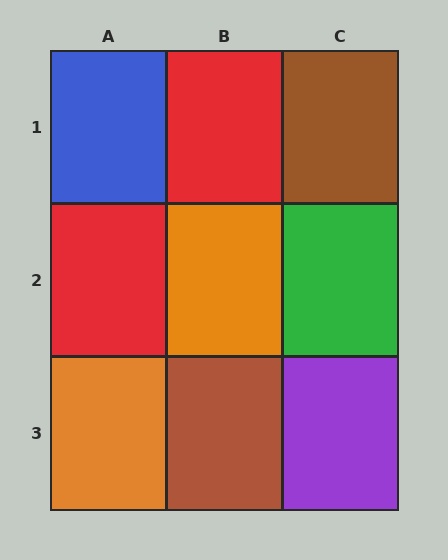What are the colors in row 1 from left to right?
Blue, red, brown.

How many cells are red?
2 cells are red.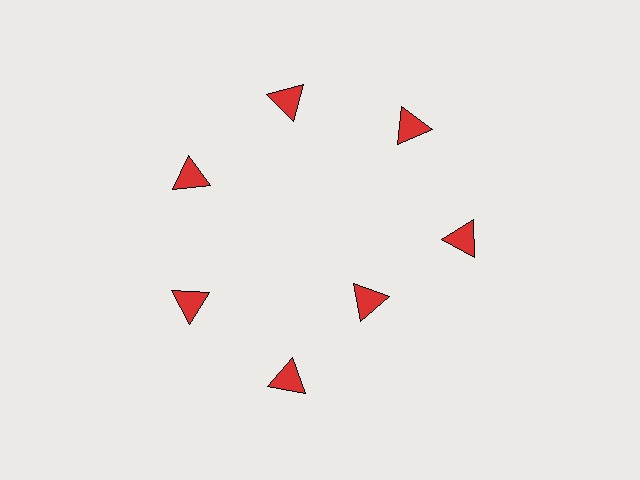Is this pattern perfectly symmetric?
No. The 7 red triangles are arranged in a ring, but one element near the 5 o'clock position is pulled inward toward the center, breaking the 7-fold rotational symmetry.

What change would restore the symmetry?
The symmetry would be restored by moving it outward, back onto the ring so that all 7 triangles sit at equal angles and equal distance from the center.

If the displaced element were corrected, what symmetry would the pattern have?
It would have 7-fold rotational symmetry — the pattern would map onto itself every 51 degrees.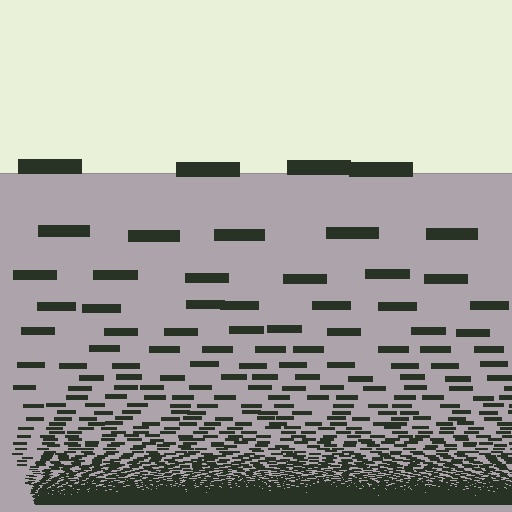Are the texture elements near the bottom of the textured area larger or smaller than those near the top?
Smaller. The gradient is inverted — elements near the bottom are smaller and denser.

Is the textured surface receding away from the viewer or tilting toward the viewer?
The surface appears to tilt toward the viewer. Texture elements get larger and sparser toward the top.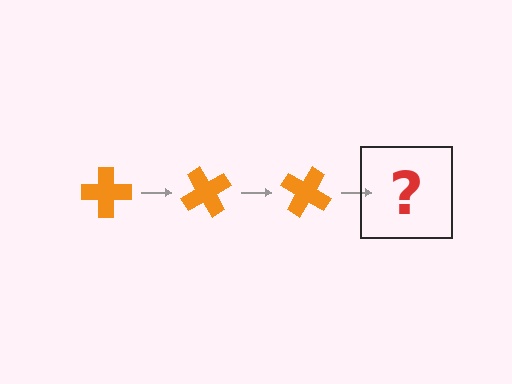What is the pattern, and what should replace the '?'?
The pattern is that the cross rotates 60 degrees each step. The '?' should be an orange cross rotated 180 degrees.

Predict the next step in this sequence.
The next step is an orange cross rotated 180 degrees.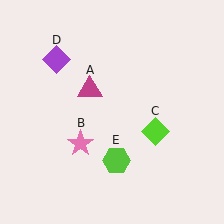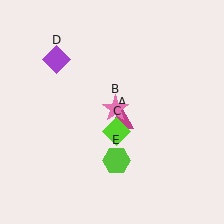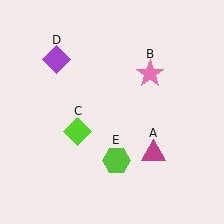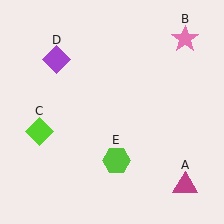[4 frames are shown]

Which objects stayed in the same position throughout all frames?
Purple diamond (object D) and lime hexagon (object E) remained stationary.